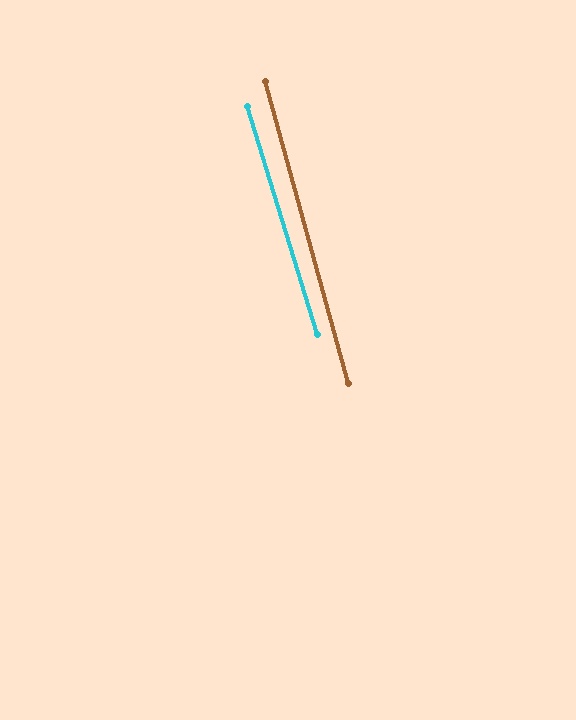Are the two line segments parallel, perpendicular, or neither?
Parallel — their directions differ by only 1.5°.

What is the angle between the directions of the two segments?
Approximately 2 degrees.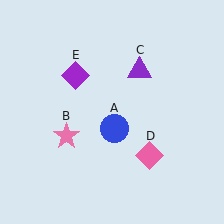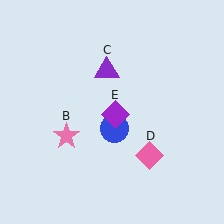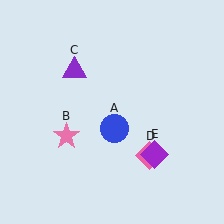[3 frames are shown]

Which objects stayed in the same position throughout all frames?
Blue circle (object A) and pink star (object B) and pink diamond (object D) remained stationary.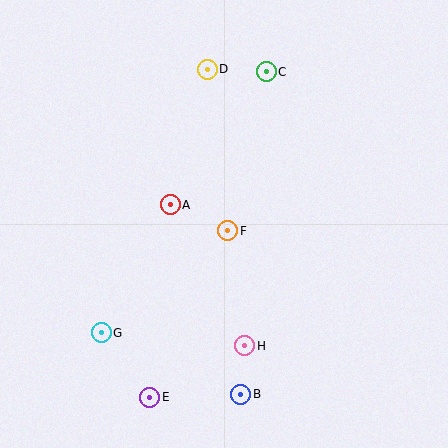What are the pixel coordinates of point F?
Point F is at (228, 231).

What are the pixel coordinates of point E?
Point E is at (150, 397).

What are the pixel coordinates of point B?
Point B is at (241, 394).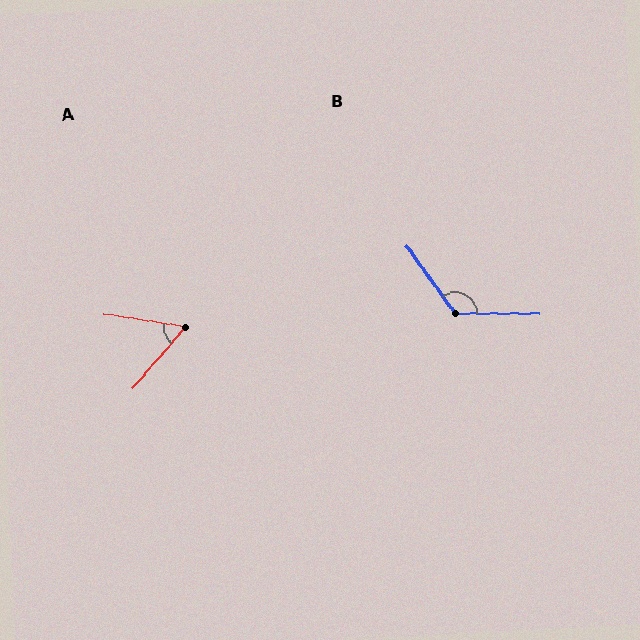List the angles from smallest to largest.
A (58°), B (125°).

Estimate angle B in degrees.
Approximately 125 degrees.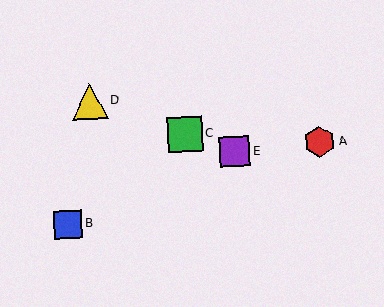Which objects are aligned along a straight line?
Objects C, D, E are aligned along a straight line.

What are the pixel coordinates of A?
Object A is at (320, 142).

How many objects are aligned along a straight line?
3 objects (C, D, E) are aligned along a straight line.